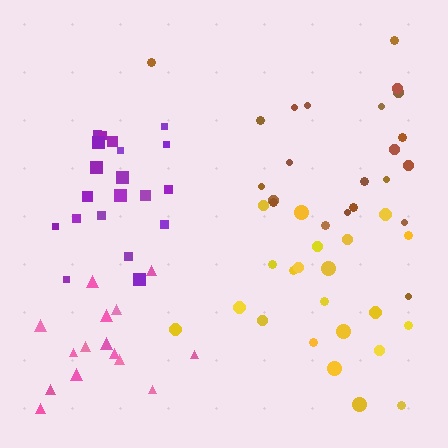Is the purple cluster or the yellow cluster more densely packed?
Purple.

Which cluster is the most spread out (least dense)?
Brown.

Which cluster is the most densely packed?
Pink.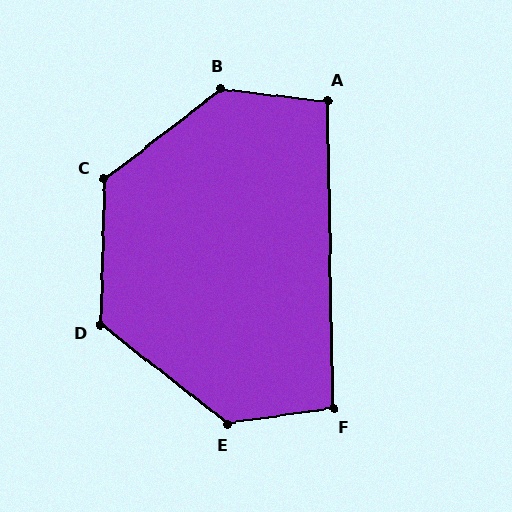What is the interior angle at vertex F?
Approximately 98 degrees (obtuse).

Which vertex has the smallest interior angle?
A, at approximately 98 degrees.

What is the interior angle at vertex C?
Approximately 129 degrees (obtuse).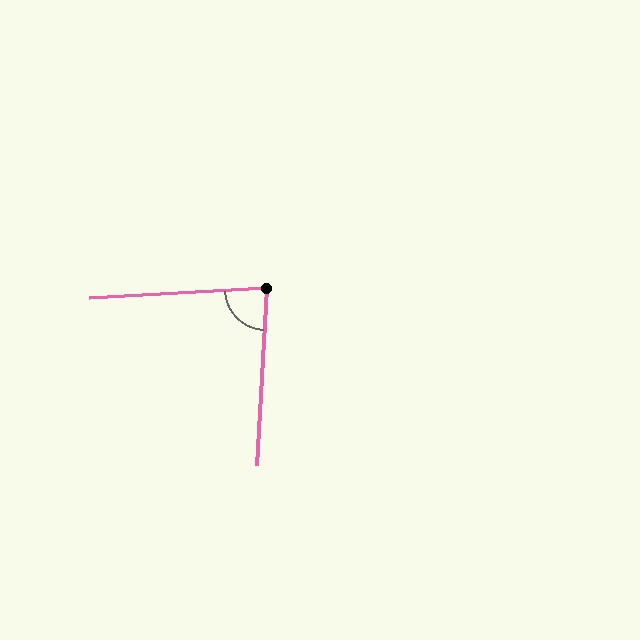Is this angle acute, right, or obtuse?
It is acute.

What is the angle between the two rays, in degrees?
Approximately 84 degrees.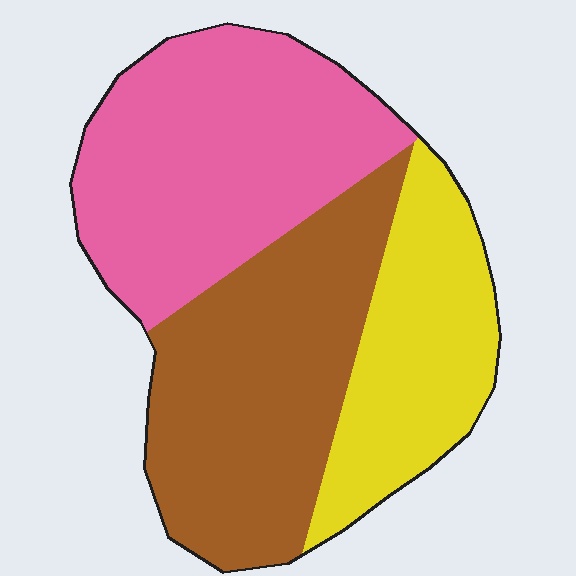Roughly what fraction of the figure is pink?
Pink takes up between a third and a half of the figure.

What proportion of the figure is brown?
Brown covers 37% of the figure.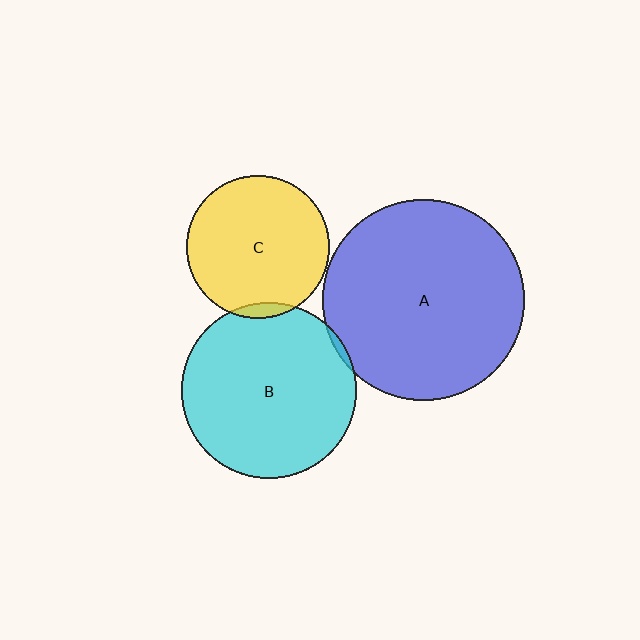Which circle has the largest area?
Circle A (blue).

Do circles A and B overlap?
Yes.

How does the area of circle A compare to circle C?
Approximately 2.0 times.